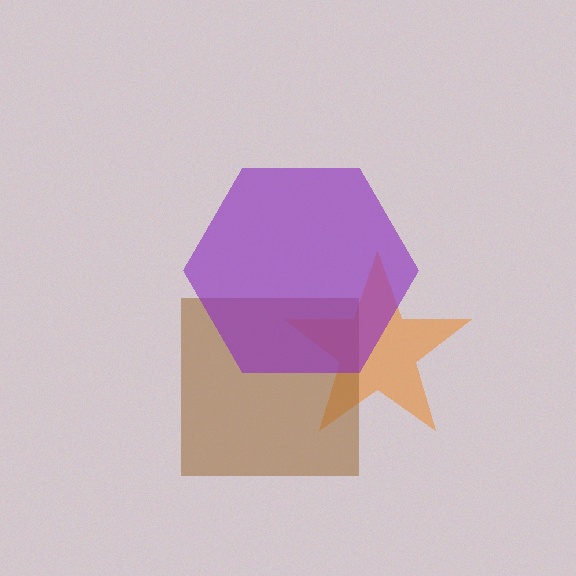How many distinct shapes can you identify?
There are 3 distinct shapes: an orange star, a brown square, a purple hexagon.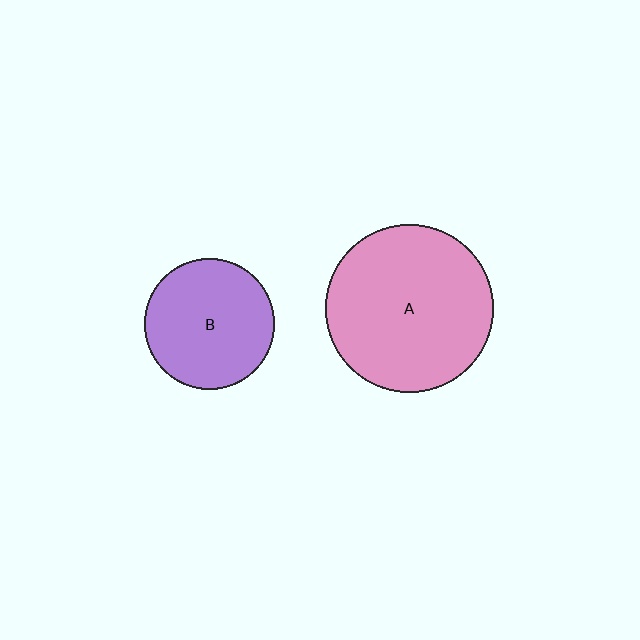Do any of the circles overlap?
No, none of the circles overlap.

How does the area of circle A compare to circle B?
Approximately 1.7 times.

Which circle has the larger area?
Circle A (pink).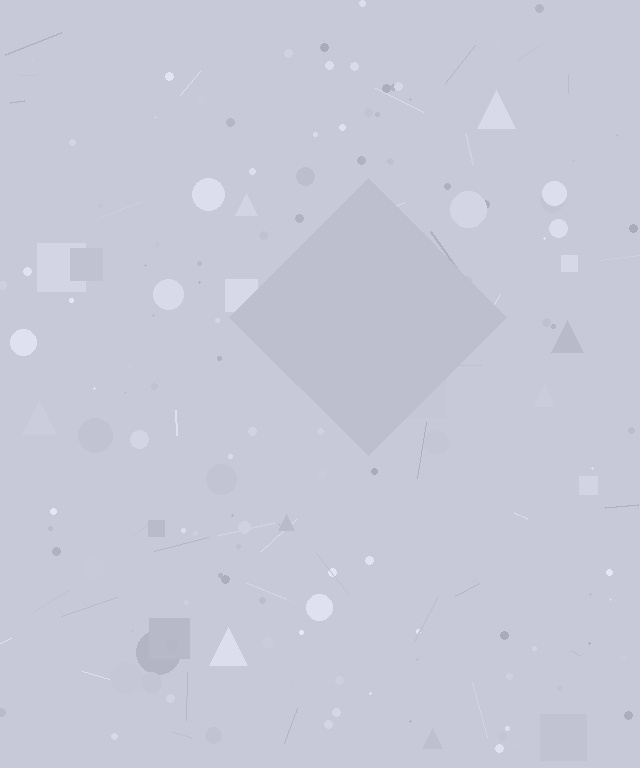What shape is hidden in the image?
A diamond is hidden in the image.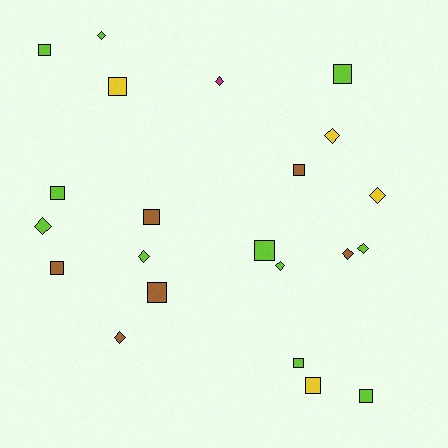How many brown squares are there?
There are 4 brown squares.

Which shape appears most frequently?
Square, with 12 objects.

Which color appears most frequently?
Lime, with 11 objects.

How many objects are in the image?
There are 22 objects.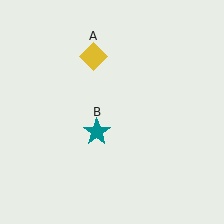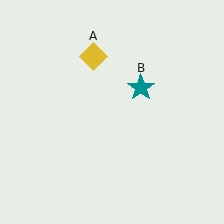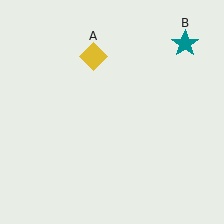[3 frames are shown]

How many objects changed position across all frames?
1 object changed position: teal star (object B).